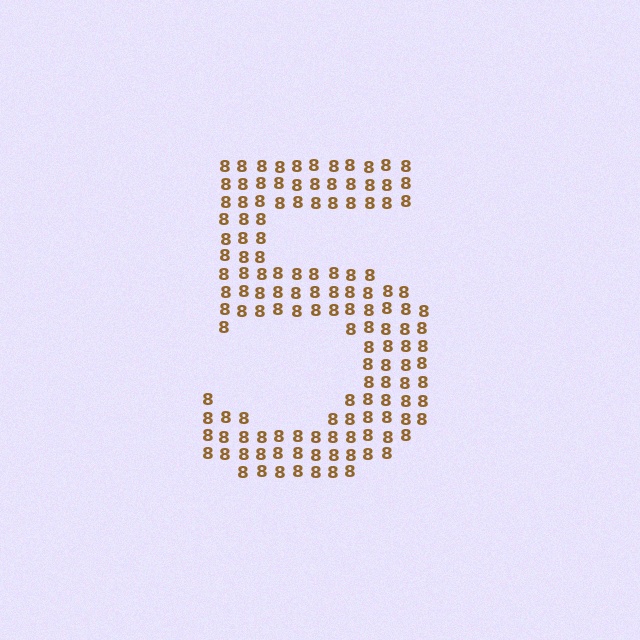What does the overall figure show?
The overall figure shows the digit 5.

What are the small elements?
The small elements are digit 8's.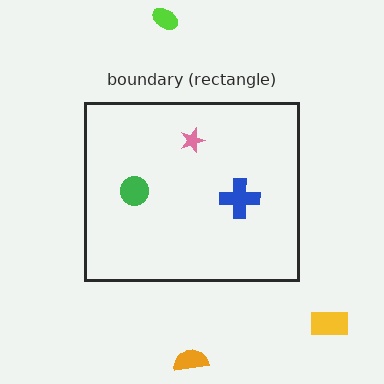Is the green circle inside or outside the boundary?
Inside.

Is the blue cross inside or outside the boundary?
Inside.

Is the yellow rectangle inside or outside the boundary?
Outside.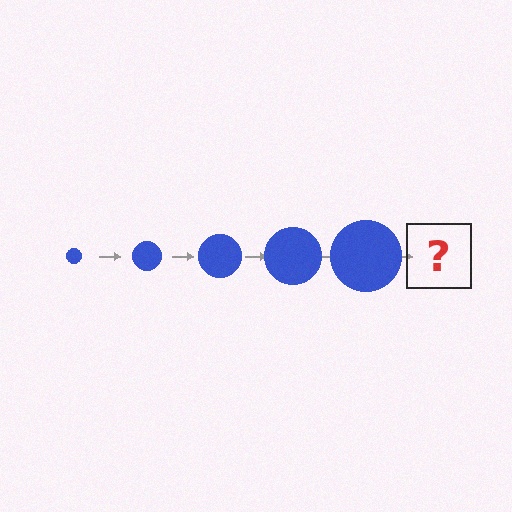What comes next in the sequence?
The next element should be a blue circle, larger than the previous one.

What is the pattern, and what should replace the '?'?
The pattern is that the circle gets progressively larger each step. The '?' should be a blue circle, larger than the previous one.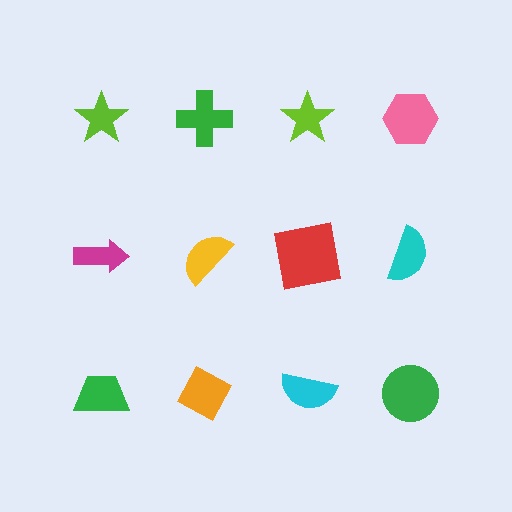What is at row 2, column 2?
A yellow semicircle.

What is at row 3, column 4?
A green circle.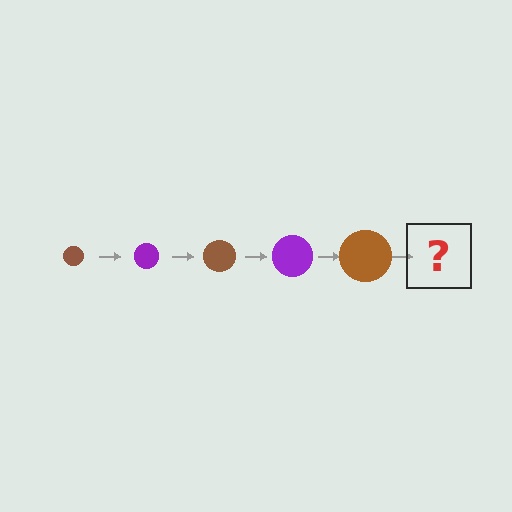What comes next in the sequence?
The next element should be a purple circle, larger than the previous one.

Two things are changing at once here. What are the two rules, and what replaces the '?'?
The two rules are that the circle grows larger each step and the color cycles through brown and purple. The '?' should be a purple circle, larger than the previous one.